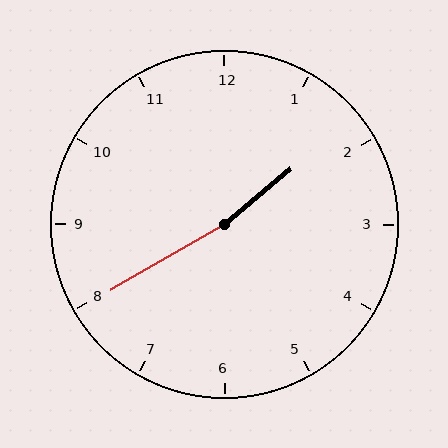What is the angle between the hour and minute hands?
Approximately 170 degrees.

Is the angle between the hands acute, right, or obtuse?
It is obtuse.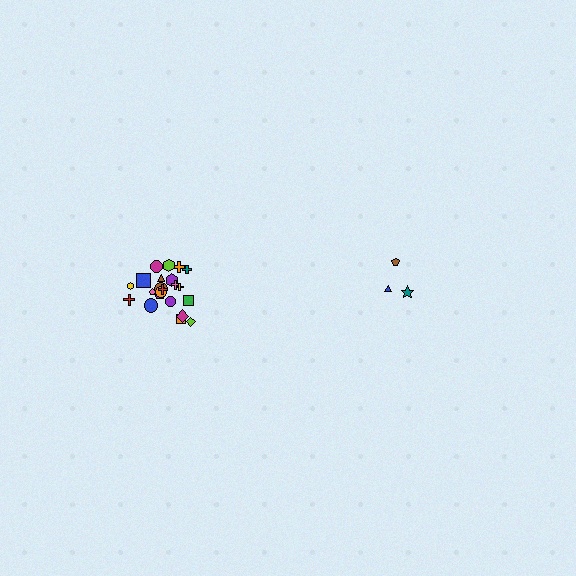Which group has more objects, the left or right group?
The left group.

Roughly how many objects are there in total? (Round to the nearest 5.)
Roughly 25 objects in total.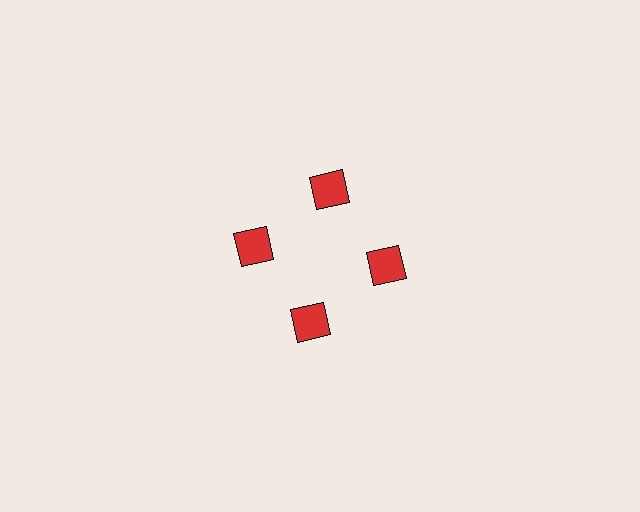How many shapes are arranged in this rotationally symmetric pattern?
There are 4 shapes, arranged in 4 groups of 1.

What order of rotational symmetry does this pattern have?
This pattern has 4-fold rotational symmetry.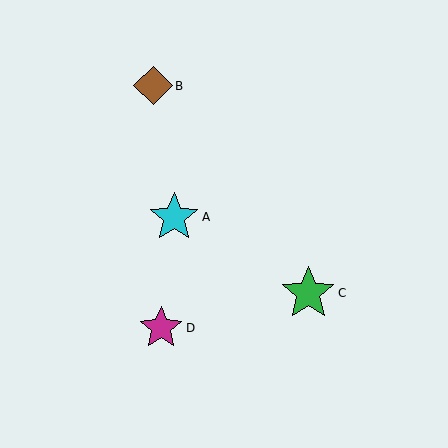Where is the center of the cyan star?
The center of the cyan star is at (174, 217).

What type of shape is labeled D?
Shape D is a magenta star.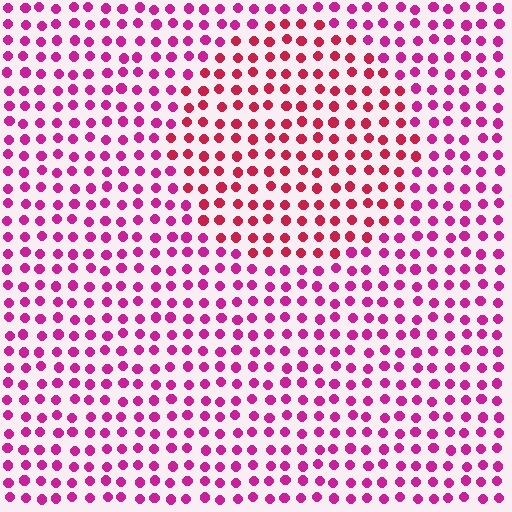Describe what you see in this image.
The image is filled with small magenta elements in a uniform arrangement. A circle-shaped region is visible where the elements are tinted to a slightly different hue, forming a subtle color boundary.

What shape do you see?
I see a circle.